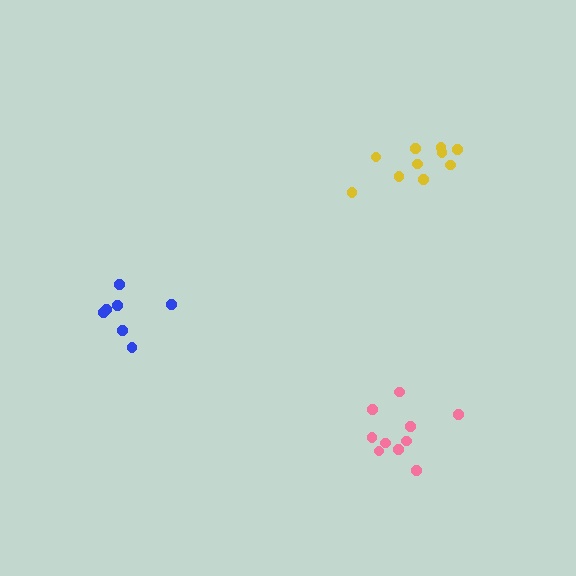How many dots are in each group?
Group 1: 10 dots, Group 2: 10 dots, Group 3: 7 dots (27 total).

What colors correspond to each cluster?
The clusters are colored: yellow, pink, blue.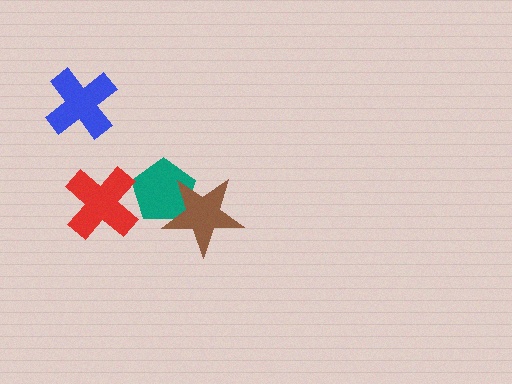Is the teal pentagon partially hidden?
Yes, it is partially covered by another shape.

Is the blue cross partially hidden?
No, no other shape covers it.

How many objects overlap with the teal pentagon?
2 objects overlap with the teal pentagon.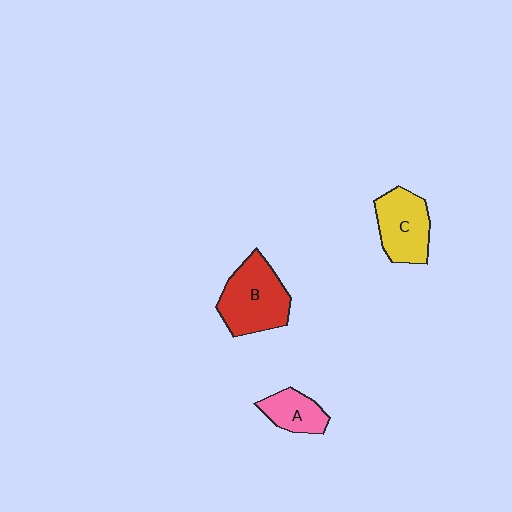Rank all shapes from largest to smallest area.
From largest to smallest: B (red), C (yellow), A (pink).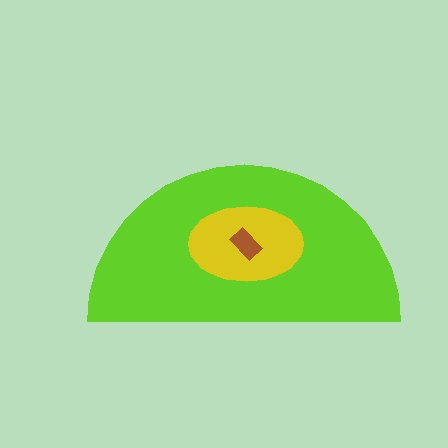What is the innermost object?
The brown rectangle.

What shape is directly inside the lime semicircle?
The yellow ellipse.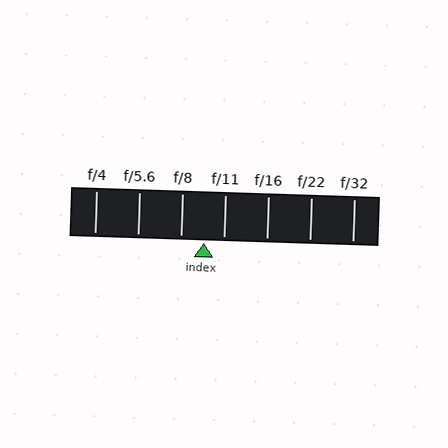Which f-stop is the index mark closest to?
The index mark is closest to f/11.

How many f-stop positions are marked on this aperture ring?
There are 7 f-stop positions marked.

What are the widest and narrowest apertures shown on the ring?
The widest aperture shown is f/4 and the narrowest is f/32.